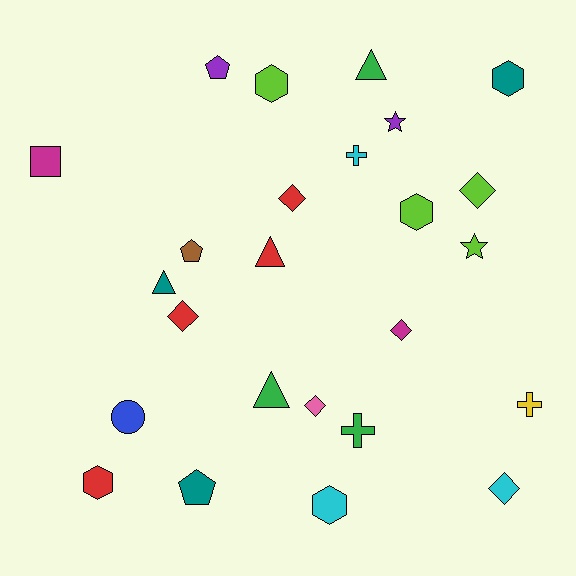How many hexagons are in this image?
There are 5 hexagons.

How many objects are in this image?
There are 25 objects.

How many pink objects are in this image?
There is 1 pink object.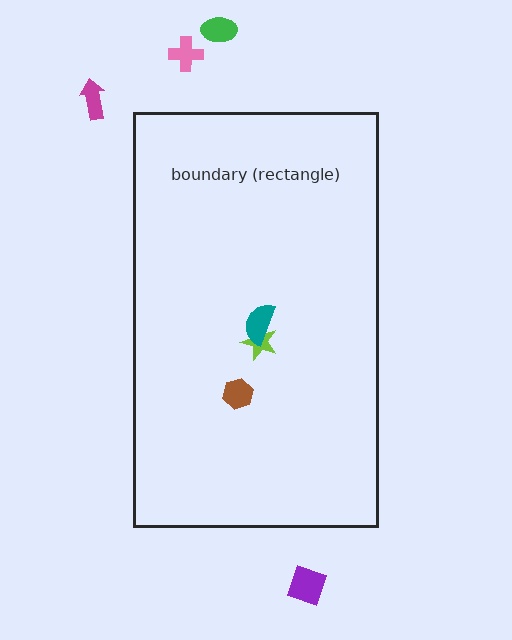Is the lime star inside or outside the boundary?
Inside.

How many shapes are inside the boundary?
3 inside, 4 outside.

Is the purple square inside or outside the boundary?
Outside.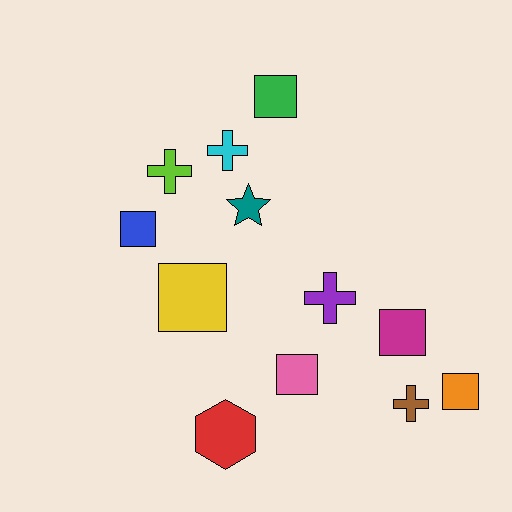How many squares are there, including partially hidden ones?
There are 6 squares.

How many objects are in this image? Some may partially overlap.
There are 12 objects.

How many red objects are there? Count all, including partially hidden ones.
There is 1 red object.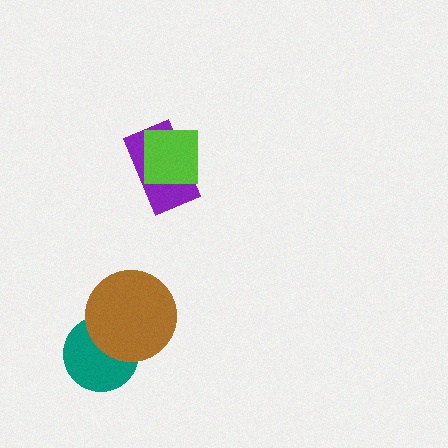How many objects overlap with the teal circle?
1 object overlaps with the teal circle.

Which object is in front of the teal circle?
The brown circle is in front of the teal circle.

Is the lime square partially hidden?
No, no other shape covers it.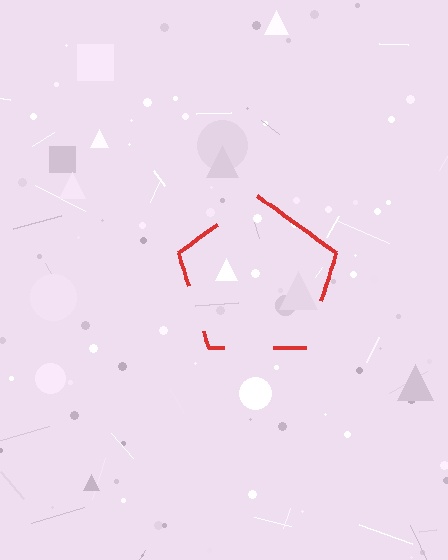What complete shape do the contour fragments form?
The contour fragments form a pentagon.